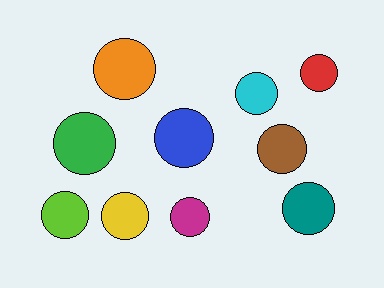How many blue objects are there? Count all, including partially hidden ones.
There is 1 blue object.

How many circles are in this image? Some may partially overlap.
There are 10 circles.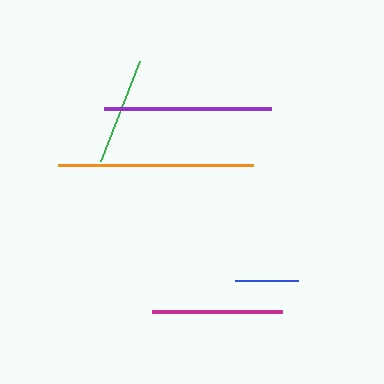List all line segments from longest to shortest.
From longest to shortest: orange, purple, magenta, green, blue.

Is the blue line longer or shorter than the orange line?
The orange line is longer than the blue line.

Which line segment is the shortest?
The blue line is the shortest at approximately 63 pixels.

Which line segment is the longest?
The orange line is the longest at approximately 195 pixels.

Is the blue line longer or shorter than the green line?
The green line is longer than the blue line.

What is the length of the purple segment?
The purple segment is approximately 167 pixels long.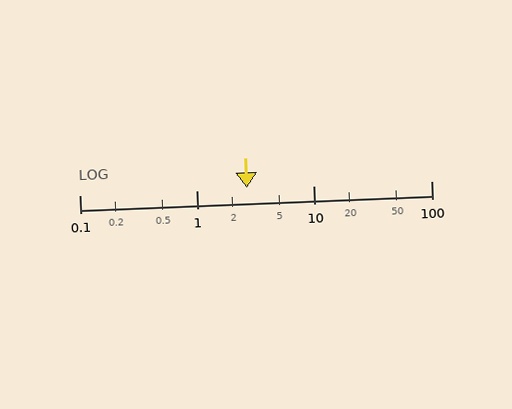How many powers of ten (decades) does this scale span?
The scale spans 3 decades, from 0.1 to 100.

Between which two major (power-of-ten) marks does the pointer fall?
The pointer is between 1 and 10.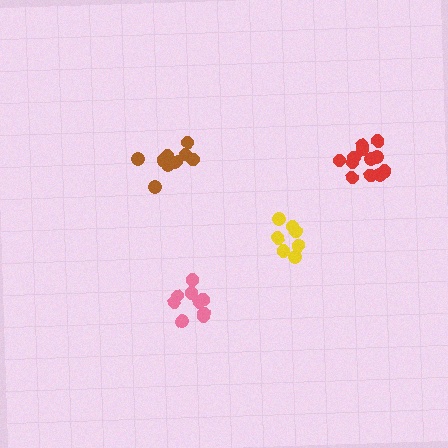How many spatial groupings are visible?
There are 4 spatial groupings.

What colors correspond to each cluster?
The clusters are colored: red, yellow, brown, pink.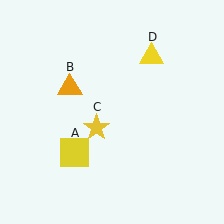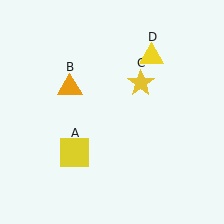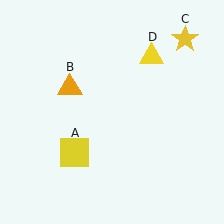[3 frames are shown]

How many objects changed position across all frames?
1 object changed position: yellow star (object C).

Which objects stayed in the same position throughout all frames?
Yellow square (object A) and orange triangle (object B) and yellow triangle (object D) remained stationary.